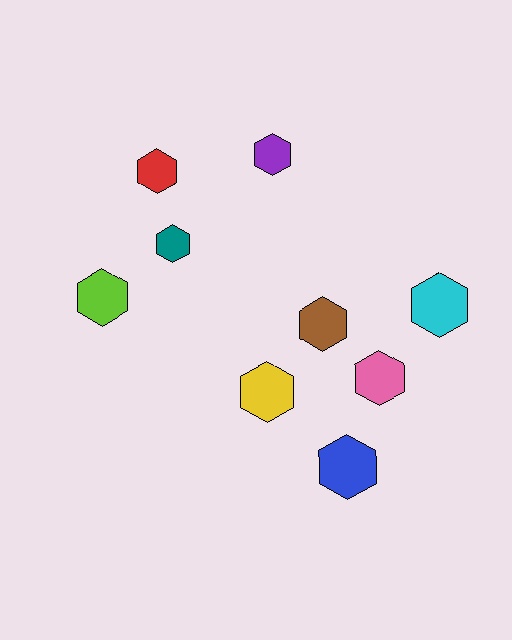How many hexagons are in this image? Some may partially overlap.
There are 9 hexagons.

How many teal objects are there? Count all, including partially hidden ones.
There is 1 teal object.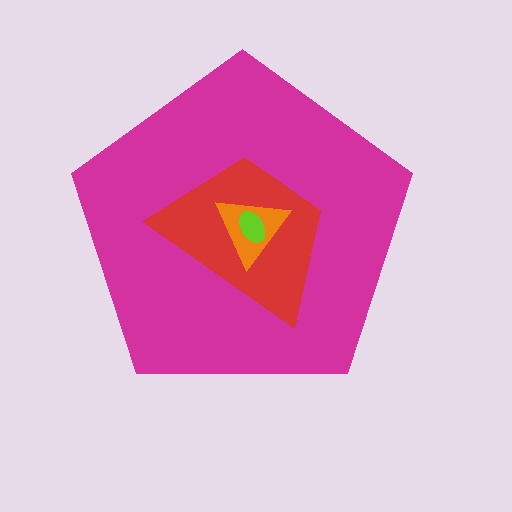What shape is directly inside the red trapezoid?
The orange triangle.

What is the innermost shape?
The lime ellipse.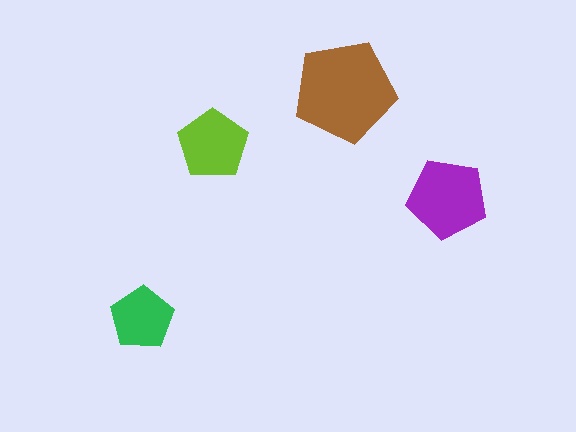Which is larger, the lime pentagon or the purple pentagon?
The purple one.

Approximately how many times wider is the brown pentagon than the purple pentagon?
About 1.5 times wider.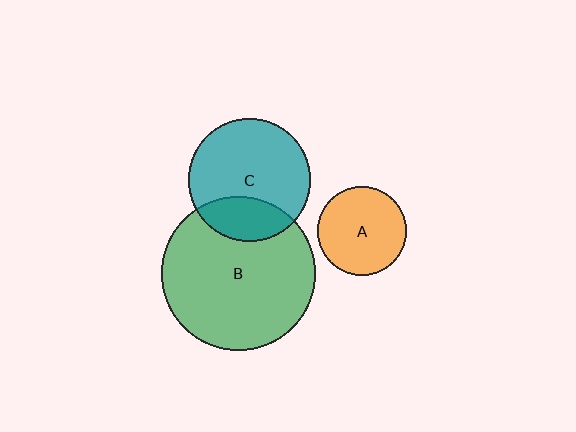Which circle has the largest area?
Circle B (green).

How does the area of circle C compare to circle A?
Approximately 1.9 times.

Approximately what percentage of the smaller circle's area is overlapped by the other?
Approximately 25%.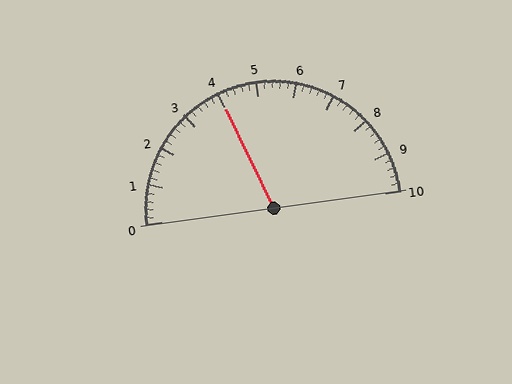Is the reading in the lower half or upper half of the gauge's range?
The reading is in the lower half of the range (0 to 10).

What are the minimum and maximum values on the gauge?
The gauge ranges from 0 to 10.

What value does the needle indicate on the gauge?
The needle indicates approximately 4.0.